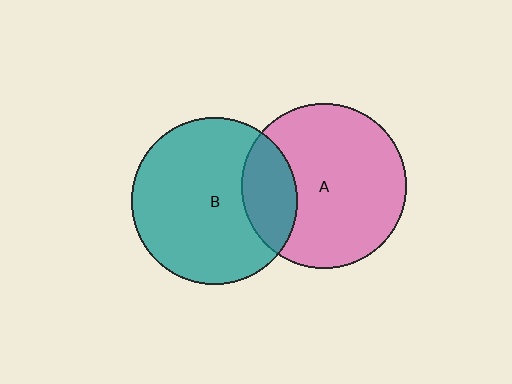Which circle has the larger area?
Circle B (teal).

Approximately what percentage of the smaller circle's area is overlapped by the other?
Approximately 20%.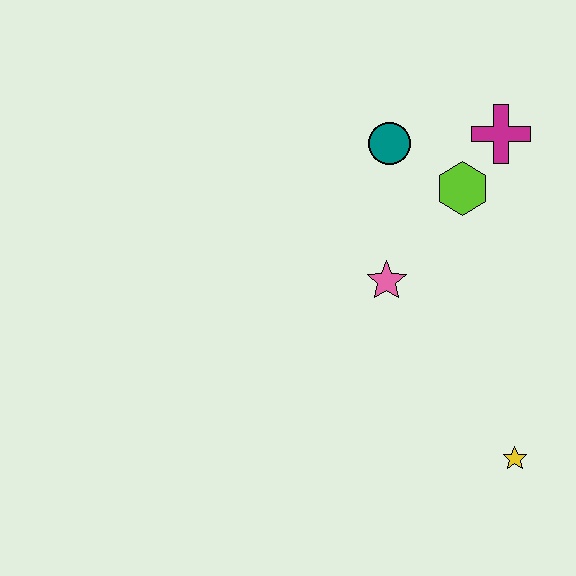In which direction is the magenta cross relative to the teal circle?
The magenta cross is to the right of the teal circle.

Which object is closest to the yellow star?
The pink star is closest to the yellow star.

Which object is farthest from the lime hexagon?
The yellow star is farthest from the lime hexagon.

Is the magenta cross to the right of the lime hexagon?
Yes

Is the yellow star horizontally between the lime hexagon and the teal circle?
No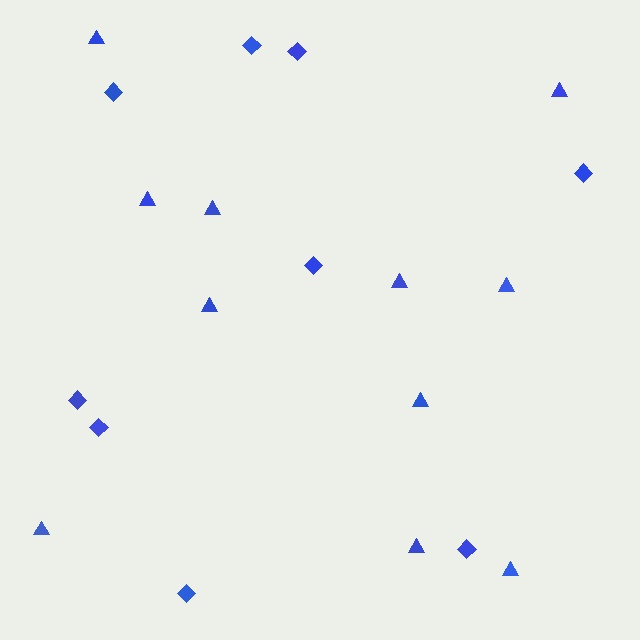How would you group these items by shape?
There are 2 groups: one group of diamonds (9) and one group of triangles (11).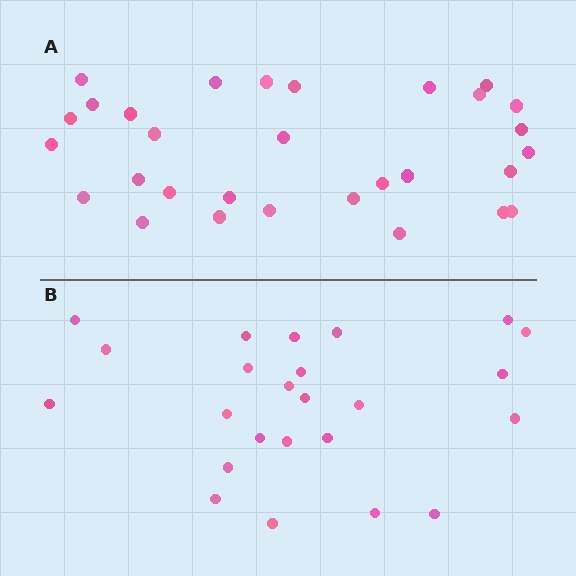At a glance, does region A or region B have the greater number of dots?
Region A (the top region) has more dots.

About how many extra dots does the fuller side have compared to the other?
Region A has about 6 more dots than region B.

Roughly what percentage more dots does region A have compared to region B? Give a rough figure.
About 25% more.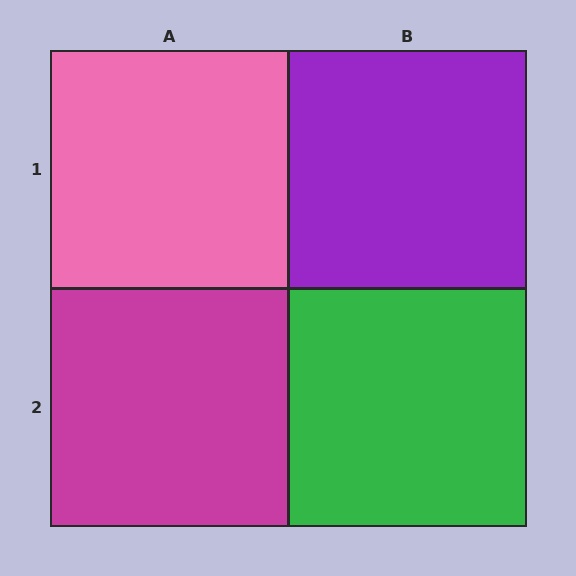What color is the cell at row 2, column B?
Green.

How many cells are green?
1 cell is green.